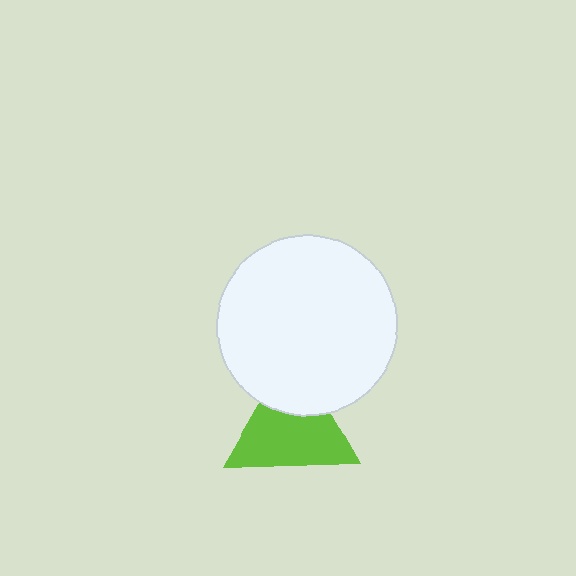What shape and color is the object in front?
The object in front is a white circle.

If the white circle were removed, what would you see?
You would see the complete lime triangle.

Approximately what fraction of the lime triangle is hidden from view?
Roughly 31% of the lime triangle is hidden behind the white circle.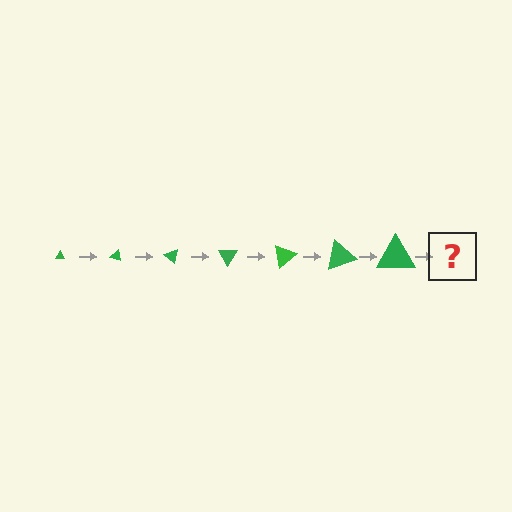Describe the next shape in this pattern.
It should be a triangle, larger than the previous one and rotated 140 degrees from the start.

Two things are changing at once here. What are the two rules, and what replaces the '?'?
The two rules are that the triangle grows larger each step and it rotates 20 degrees each step. The '?' should be a triangle, larger than the previous one and rotated 140 degrees from the start.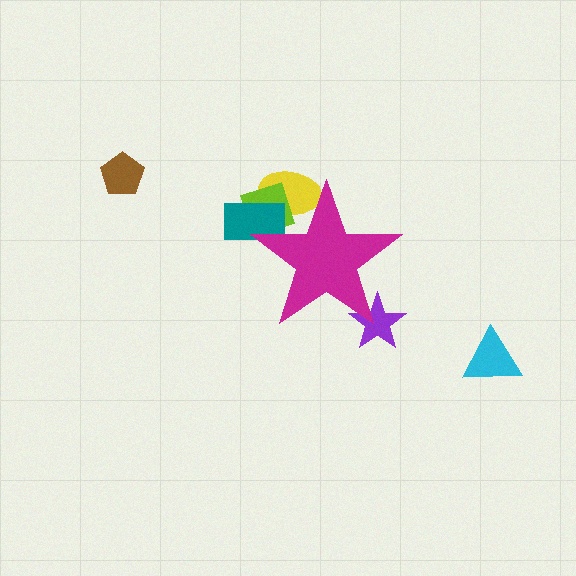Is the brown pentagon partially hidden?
No, the brown pentagon is fully visible.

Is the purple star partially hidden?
Yes, the purple star is partially hidden behind the magenta star.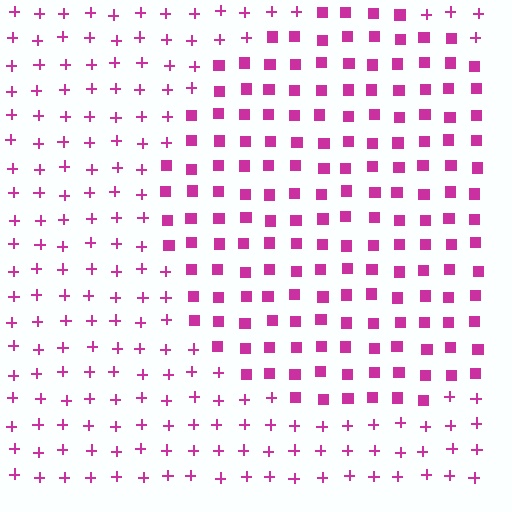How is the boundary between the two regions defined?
The boundary is defined by a change in element shape: squares inside vs. plus signs outside. All elements share the same color and spacing.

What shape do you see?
I see a circle.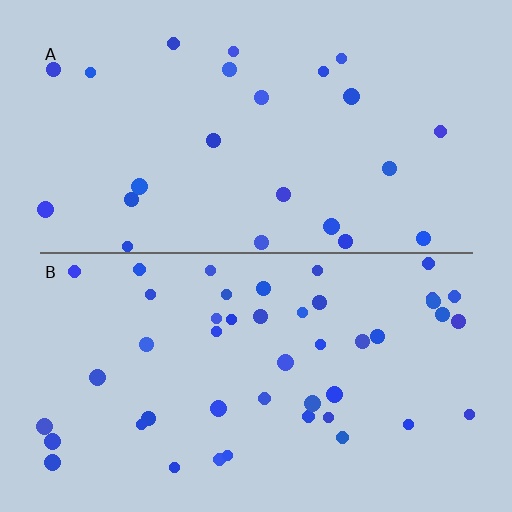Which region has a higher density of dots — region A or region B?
B (the bottom).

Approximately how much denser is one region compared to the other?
Approximately 1.9× — region B over region A.